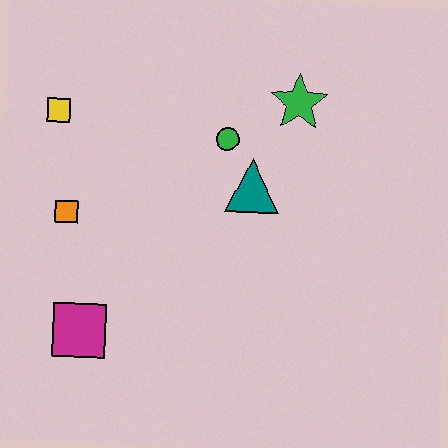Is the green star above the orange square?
Yes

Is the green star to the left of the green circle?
No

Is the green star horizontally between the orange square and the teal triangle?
No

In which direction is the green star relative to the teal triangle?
The green star is above the teal triangle.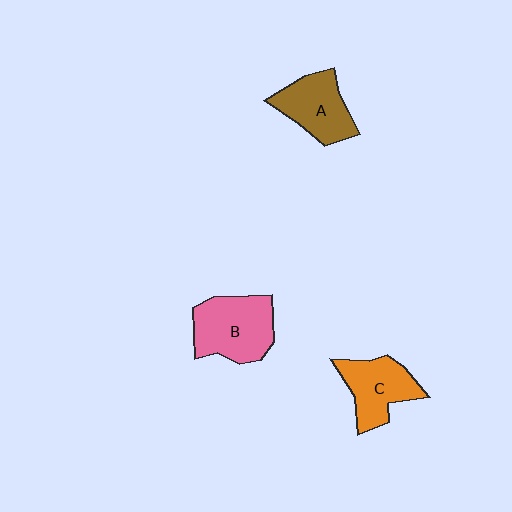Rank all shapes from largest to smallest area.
From largest to smallest: B (pink), A (brown), C (orange).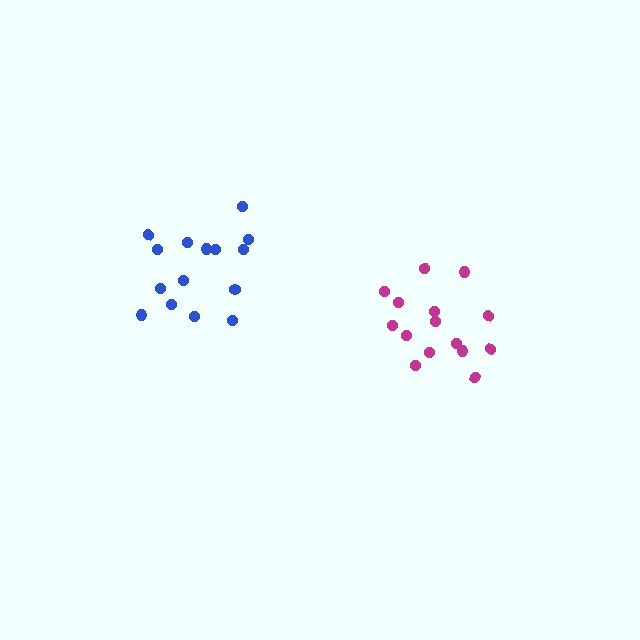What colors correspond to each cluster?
The clusters are colored: blue, magenta.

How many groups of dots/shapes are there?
There are 2 groups.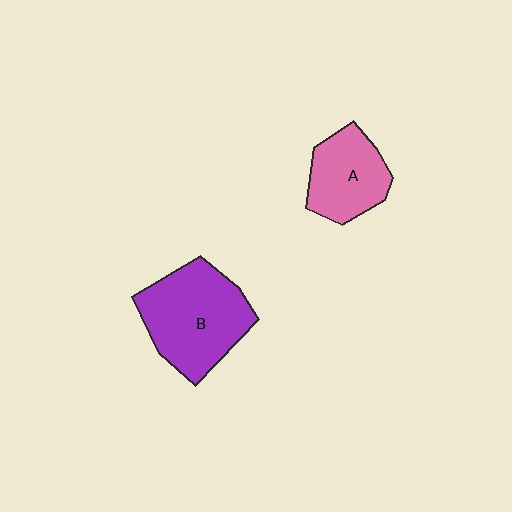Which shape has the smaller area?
Shape A (pink).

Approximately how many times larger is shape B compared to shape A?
Approximately 1.5 times.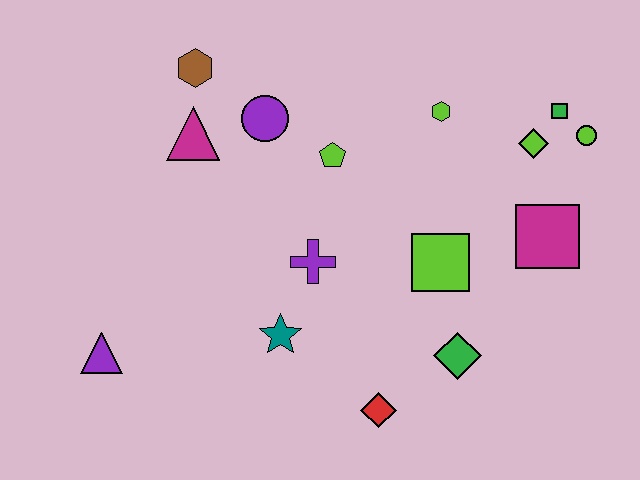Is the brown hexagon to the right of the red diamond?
No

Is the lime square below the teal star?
No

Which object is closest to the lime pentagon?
The purple circle is closest to the lime pentagon.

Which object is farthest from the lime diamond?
The purple triangle is farthest from the lime diamond.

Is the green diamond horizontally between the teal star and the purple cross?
No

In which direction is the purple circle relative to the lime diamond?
The purple circle is to the left of the lime diamond.